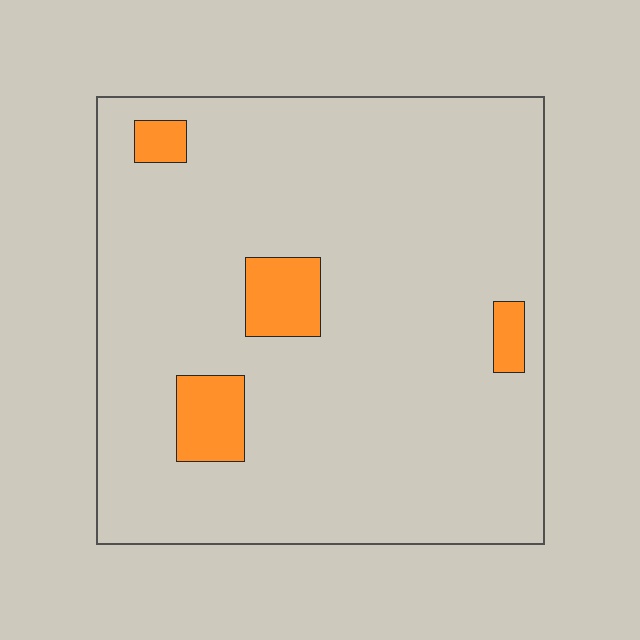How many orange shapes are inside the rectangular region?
4.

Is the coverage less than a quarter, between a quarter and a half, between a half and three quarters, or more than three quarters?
Less than a quarter.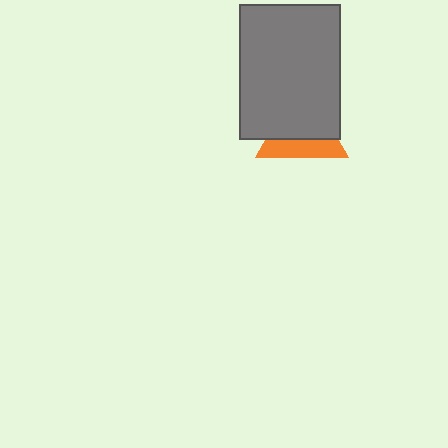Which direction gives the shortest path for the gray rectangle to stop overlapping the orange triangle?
Moving up gives the shortest separation.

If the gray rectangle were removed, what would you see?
You would see the complete orange triangle.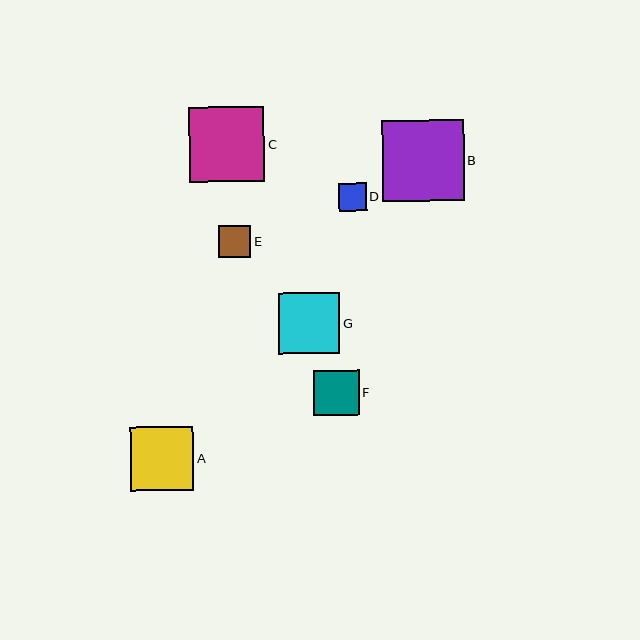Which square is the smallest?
Square D is the smallest with a size of approximately 28 pixels.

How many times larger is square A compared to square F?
Square A is approximately 1.4 times the size of square F.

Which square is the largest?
Square B is the largest with a size of approximately 82 pixels.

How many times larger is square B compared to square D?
Square B is approximately 2.9 times the size of square D.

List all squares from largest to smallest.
From largest to smallest: B, C, A, G, F, E, D.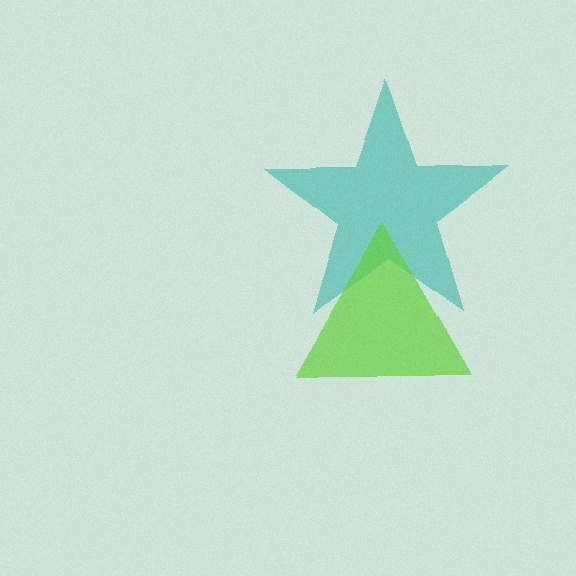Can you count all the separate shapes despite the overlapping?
Yes, there are 2 separate shapes.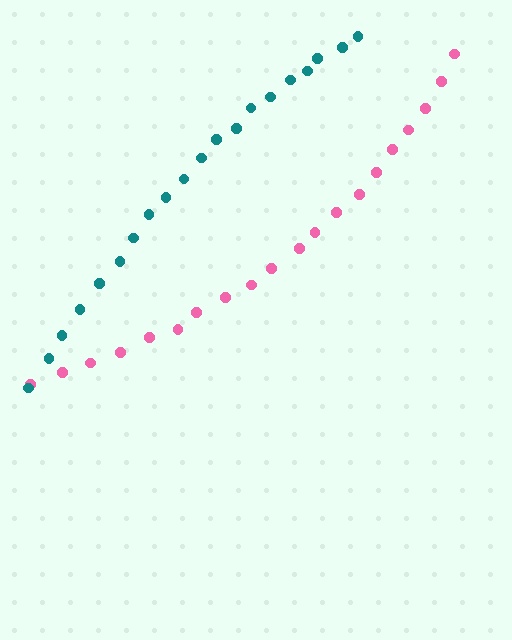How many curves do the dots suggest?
There are 2 distinct paths.